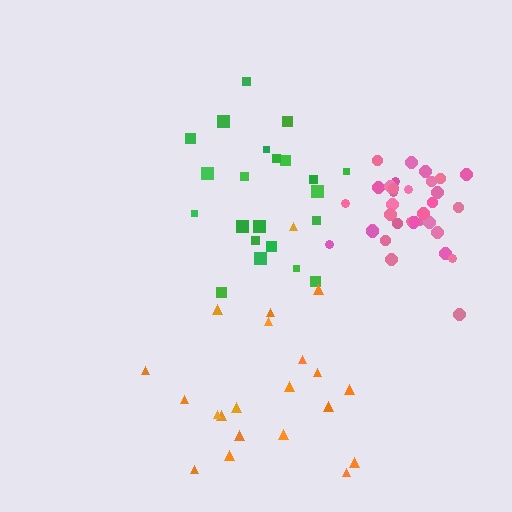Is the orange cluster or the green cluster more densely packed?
Green.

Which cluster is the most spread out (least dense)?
Orange.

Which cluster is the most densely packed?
Pink.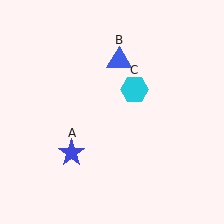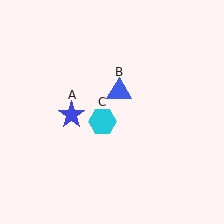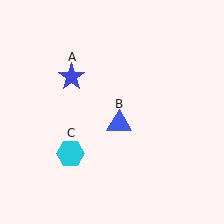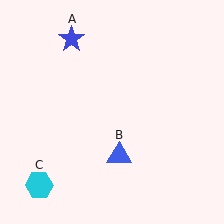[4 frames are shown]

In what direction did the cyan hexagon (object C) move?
The cyan hexagon (object C) moved down and to the left.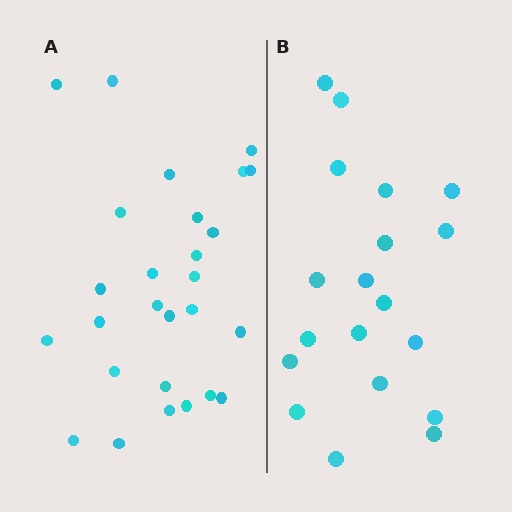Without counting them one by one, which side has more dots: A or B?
Region A (the left region) has more dots.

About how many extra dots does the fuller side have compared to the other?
Region A has roughly 8 or so more dots than region B.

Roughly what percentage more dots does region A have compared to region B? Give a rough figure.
About 40% more.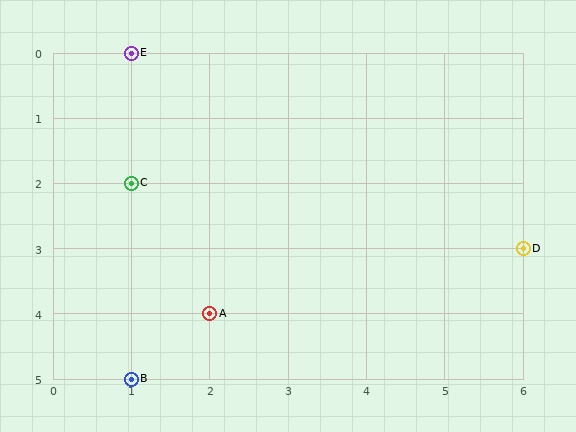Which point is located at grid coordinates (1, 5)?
Point B is at (1, 5).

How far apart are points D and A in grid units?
Points D and A are 4 columns and 1 row apart (about 4.1 grid units diagonally).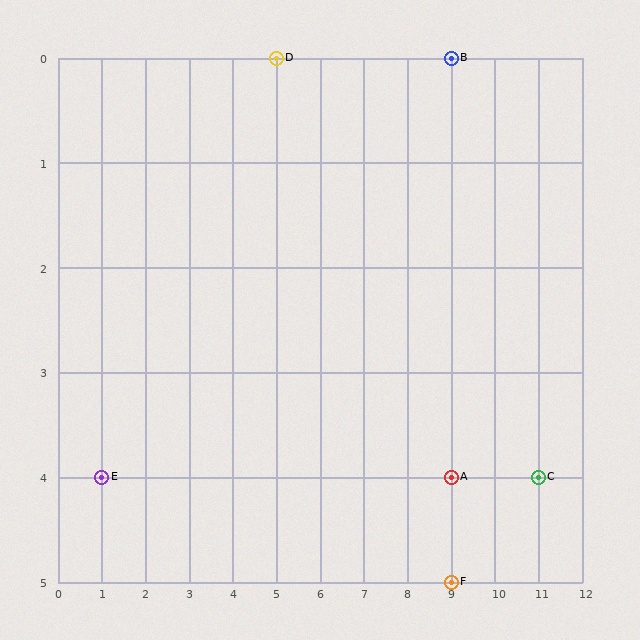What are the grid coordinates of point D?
Point D is at grid coordinates (5, 0).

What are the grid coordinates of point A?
Point A is at grid coordinates (9, 4).